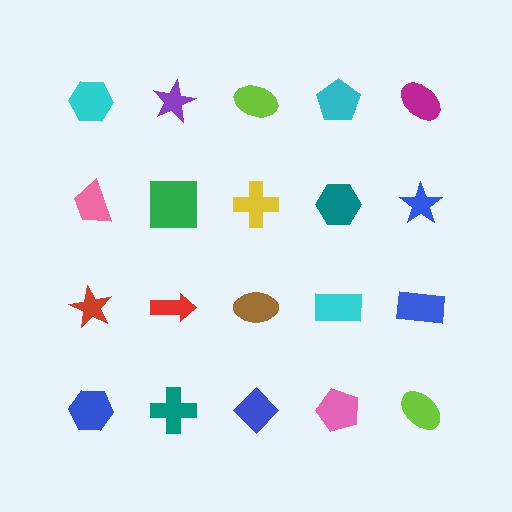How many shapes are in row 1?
5 shapes.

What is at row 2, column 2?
A green square.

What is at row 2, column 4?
A teal hexagon.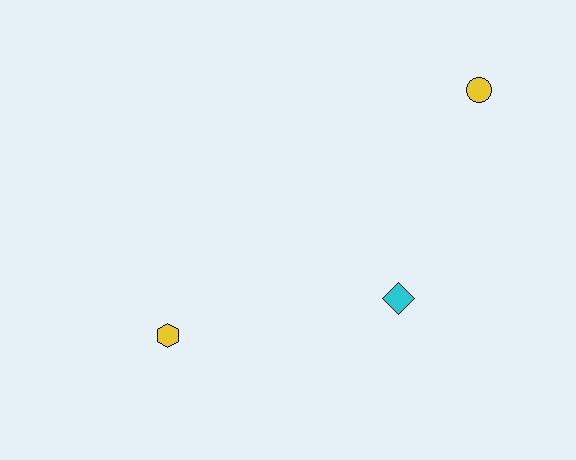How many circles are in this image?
There is 1 circle.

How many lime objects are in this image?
There are no lime objects.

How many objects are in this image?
There are 3 objects.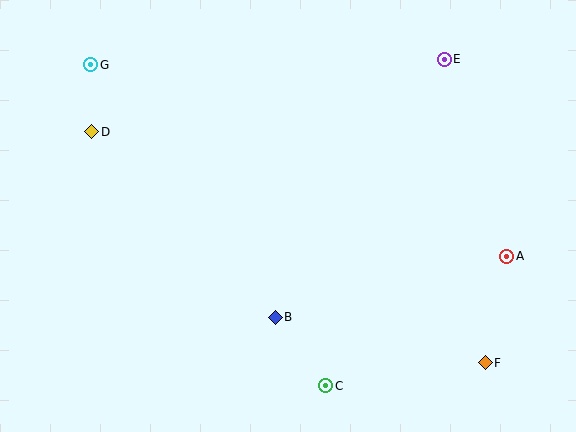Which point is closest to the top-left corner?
Point G is closest to the top-left corner.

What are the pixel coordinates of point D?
Point D is at (92, 132).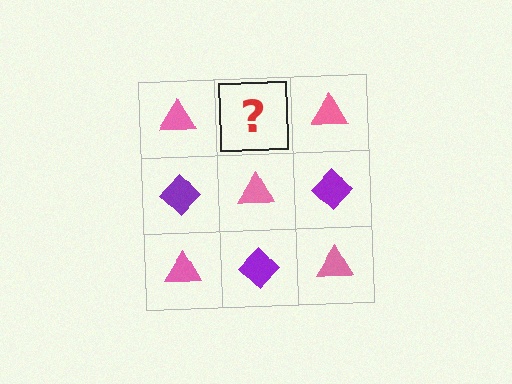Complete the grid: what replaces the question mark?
The question mark should be replaced with a purple diamond.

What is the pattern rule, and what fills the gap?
The rule is that it alternates pink triangle and purple diamond in a checkerboard pattern. The gap should be filled with a purple diamond.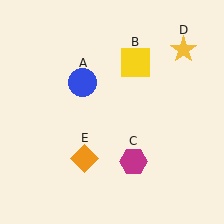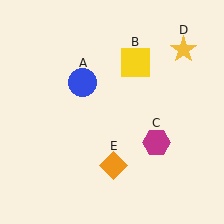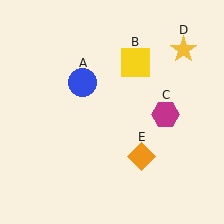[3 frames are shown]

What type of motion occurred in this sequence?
The magenta hexagon (object C), orange diamond (object E) rotated counterclockwise around the center of the scene.